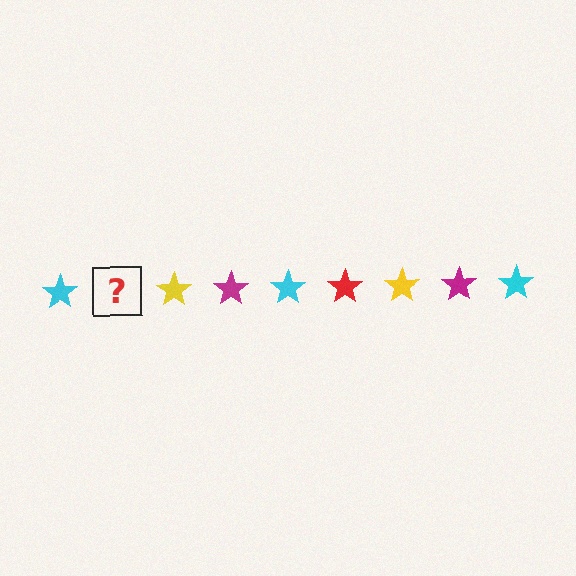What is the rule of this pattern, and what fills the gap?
The rule is that the pattern cycles through cyan, red, yellow, magenta stars. The gap should be filled with a red star.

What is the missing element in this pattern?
The missing element is a red star.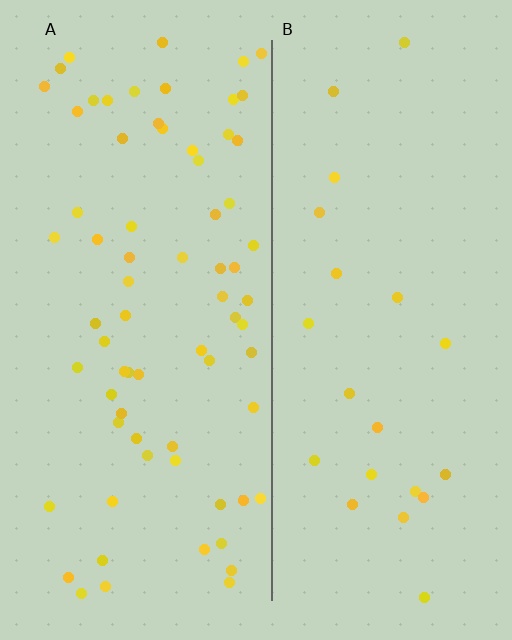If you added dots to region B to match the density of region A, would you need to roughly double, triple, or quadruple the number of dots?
Approximately triple.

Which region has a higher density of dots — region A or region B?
A (the left).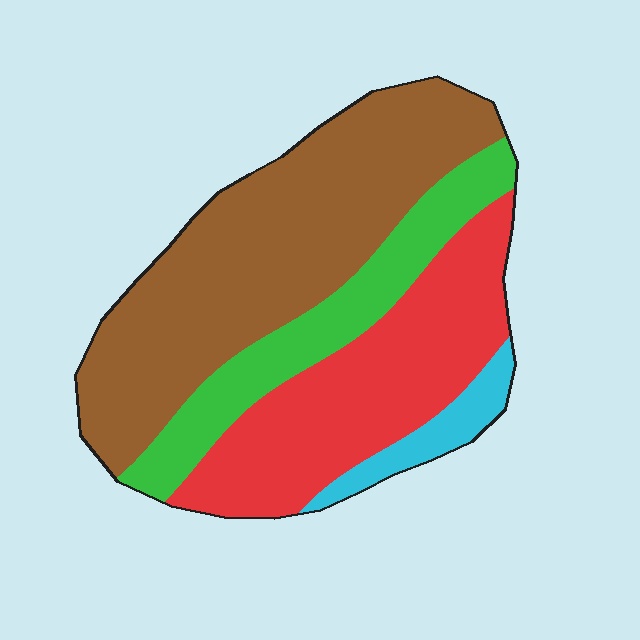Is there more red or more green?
Red.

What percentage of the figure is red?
Red covers roughly 30% of the figure.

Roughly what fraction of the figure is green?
Green takes up about one sixth (1/6) of the figure.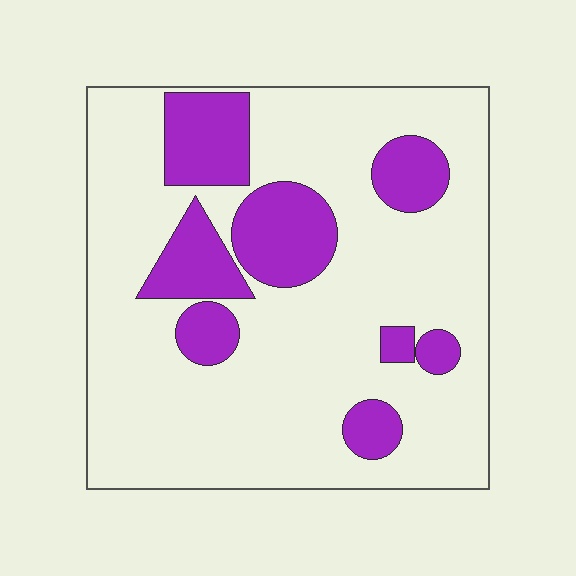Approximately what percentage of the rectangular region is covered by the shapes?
Approximately 25%.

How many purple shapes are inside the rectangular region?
8.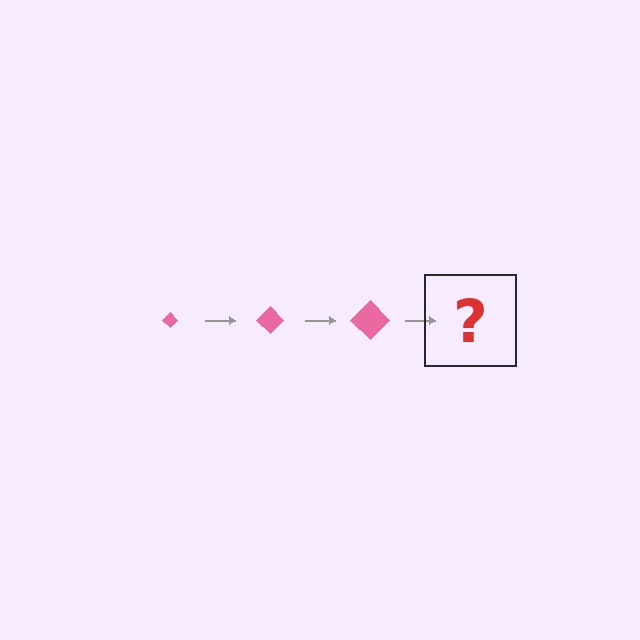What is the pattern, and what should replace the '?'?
The pattern is that the diamond gets progressively larger each step. The '?' should be a pink diamond, larger than the previous one.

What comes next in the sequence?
The next element should be a pink diamond, larger than the previous one.